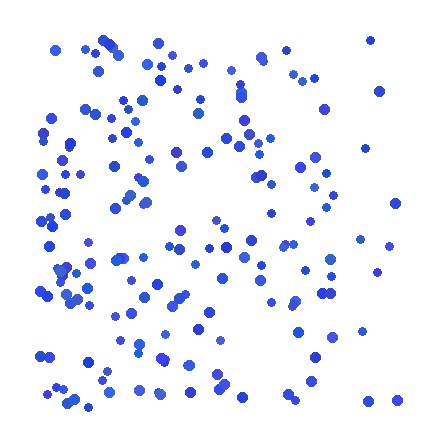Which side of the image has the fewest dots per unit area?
The right.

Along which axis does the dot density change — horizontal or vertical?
Horizontal.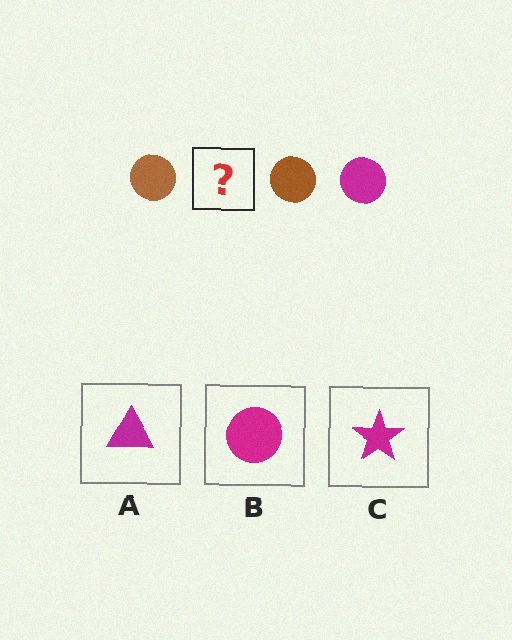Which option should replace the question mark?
Option B.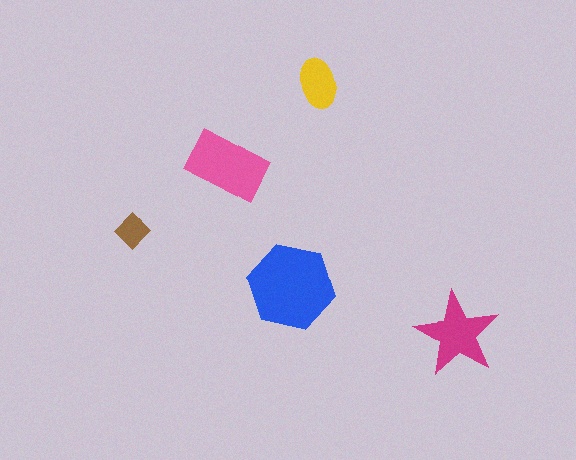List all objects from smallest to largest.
The brown diamond, the yellow ellipse, the magenta star, the pink rectangle, the blue hexagon.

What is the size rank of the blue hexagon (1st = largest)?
1st.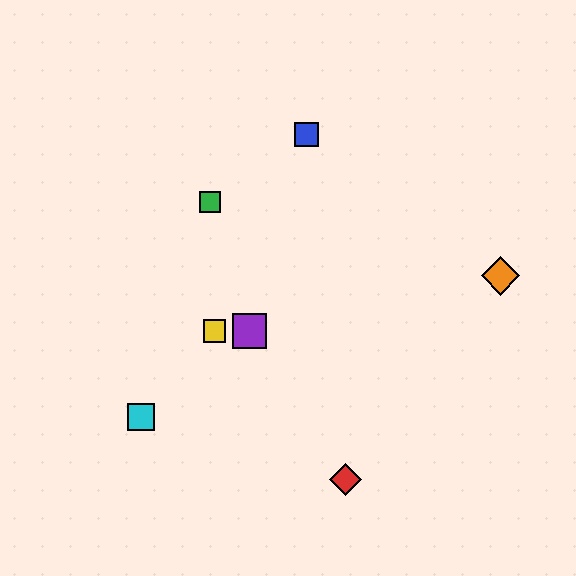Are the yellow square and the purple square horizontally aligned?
Yes, both are at y≈331.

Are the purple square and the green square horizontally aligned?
No, the purple square is at y≈331 and the green square is at y≈202.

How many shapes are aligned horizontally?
2 shapes (the yellow square, the purple square) are aligned horizontally.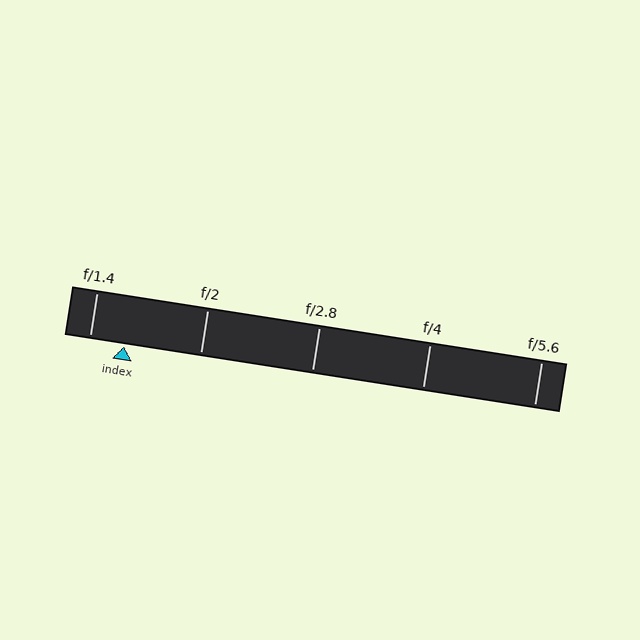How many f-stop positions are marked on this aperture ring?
There are 5 f-stop positions marked.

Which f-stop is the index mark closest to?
The index mark is closest to f/1.4.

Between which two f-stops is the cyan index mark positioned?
The index mark is between f/1.4 and f/2.